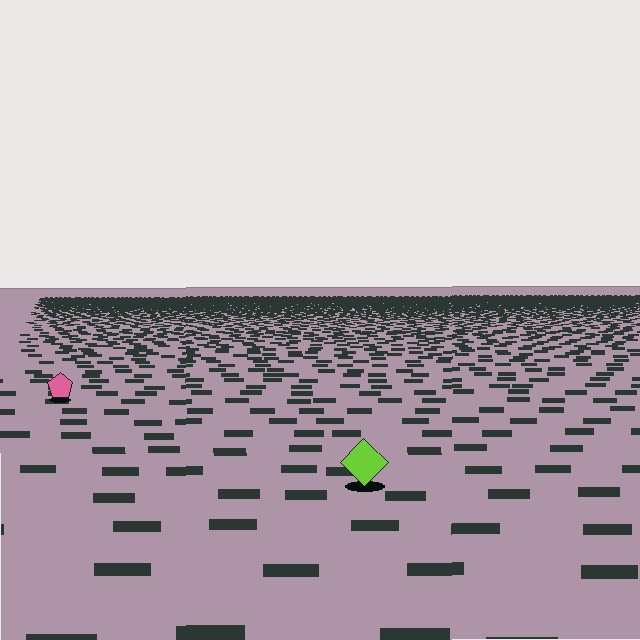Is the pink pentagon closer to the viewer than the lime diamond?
No. The lime diamond is closer — you can tell from the texture gradient: the ground texture is coarser near it.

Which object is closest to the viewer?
The lime diamond is closest. The texture marks near it are larger and more spread out.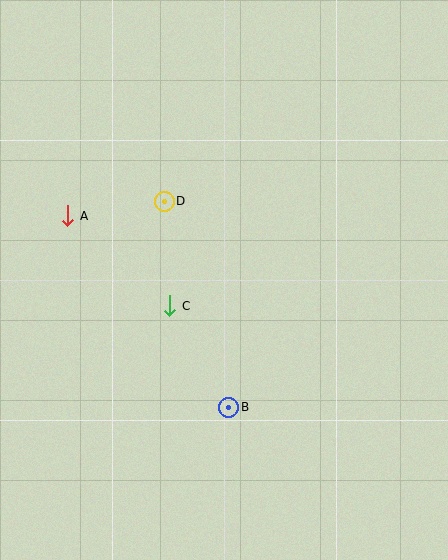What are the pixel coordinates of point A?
Point A is at (68, 216).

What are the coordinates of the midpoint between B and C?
The midpoint between B and C is at (199, 356).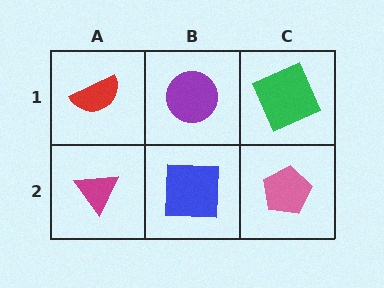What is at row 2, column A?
A magenta triangle.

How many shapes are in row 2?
3 shapes.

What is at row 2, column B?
A blue square.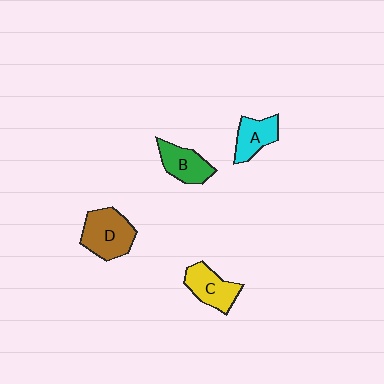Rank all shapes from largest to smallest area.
From largest to smallest: D (brown), C (yellow), B (green), A (cyan).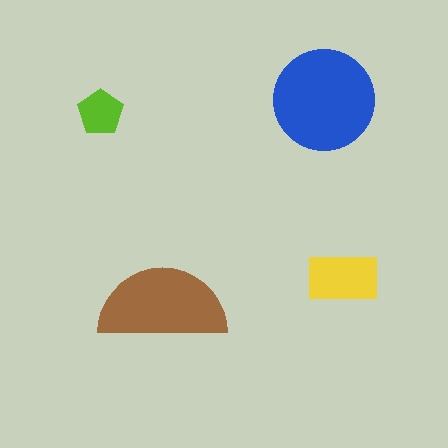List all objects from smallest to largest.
The lime pentagon, the yellow rectangle, the brown semicircle, the blue circle.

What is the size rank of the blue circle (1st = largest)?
1st.